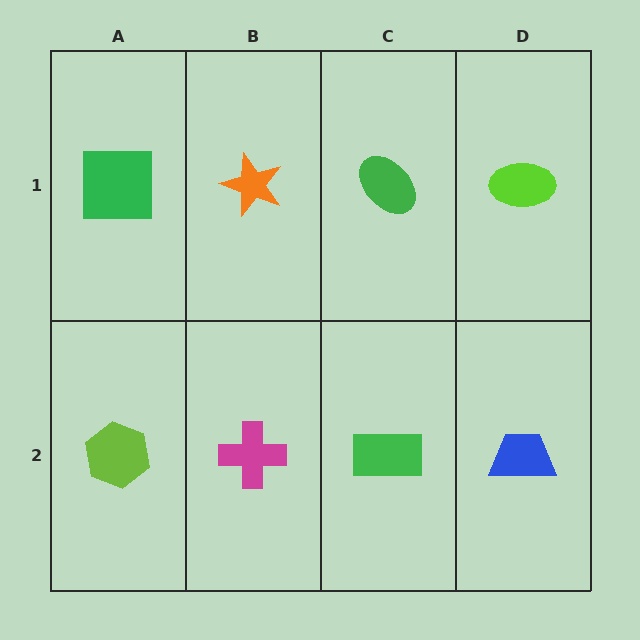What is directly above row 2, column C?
A green ellipse.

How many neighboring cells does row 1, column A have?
2.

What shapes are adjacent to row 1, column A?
A lime hexagon (row 2, column A), an orange star (row 1, column B).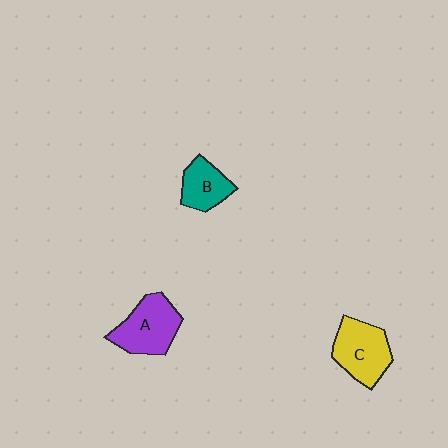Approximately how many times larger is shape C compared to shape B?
Approximately 1.5 times.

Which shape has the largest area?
Shape A (purple).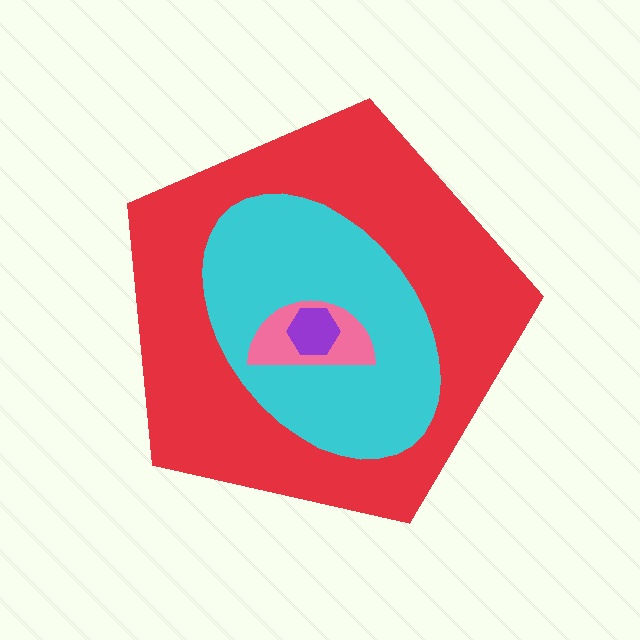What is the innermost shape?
The purple hexagon.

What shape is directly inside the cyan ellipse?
The pink semicircle.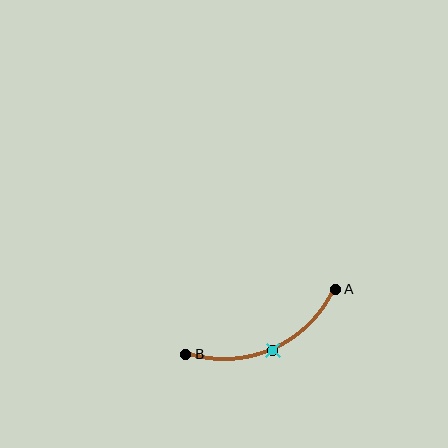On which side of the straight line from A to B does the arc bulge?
The arc bulges below the straight line connecting A and B.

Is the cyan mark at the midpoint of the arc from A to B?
Yes. The cyan mark lies on the arc at equal arc-length from both A and B — it is the arc midpoint.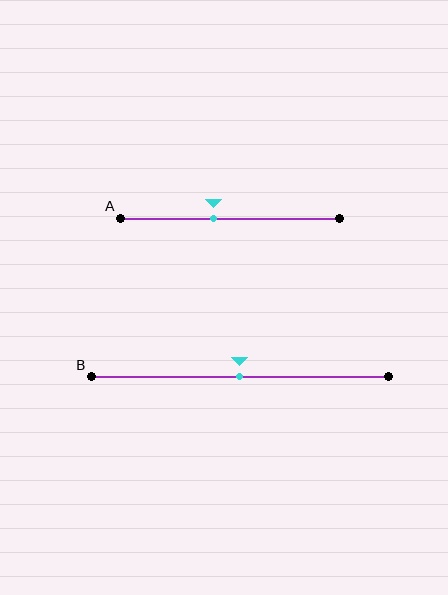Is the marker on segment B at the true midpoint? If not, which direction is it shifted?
Yes, the marker on segment B is at the true midpoint.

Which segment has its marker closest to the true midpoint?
Segment B has its marker closest to the true midpoint.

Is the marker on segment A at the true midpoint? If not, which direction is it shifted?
No, the marker on segment A is shifted to the left by about 8% of the segment length.